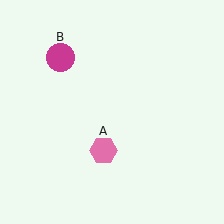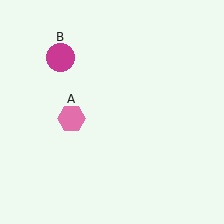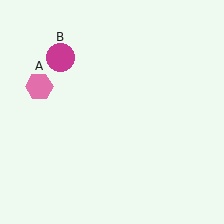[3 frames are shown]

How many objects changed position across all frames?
1 object changed position: pink hexagon (object A).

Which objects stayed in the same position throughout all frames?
Magenta circle (object B) remained stationary.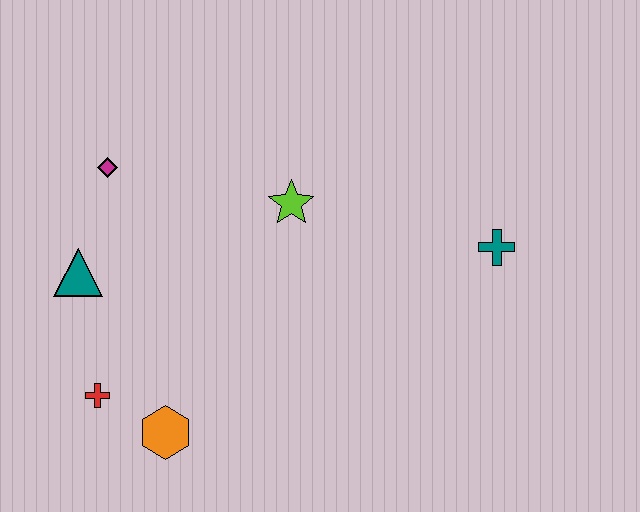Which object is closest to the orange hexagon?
The red cross is closest to the orange hexagon.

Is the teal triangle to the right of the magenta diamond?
No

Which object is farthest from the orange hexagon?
The teal cross is farthest from the orange hexagon.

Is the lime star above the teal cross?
Yes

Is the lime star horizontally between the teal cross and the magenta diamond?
Yes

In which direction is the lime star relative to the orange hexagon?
The lime star is above the orange hexagon.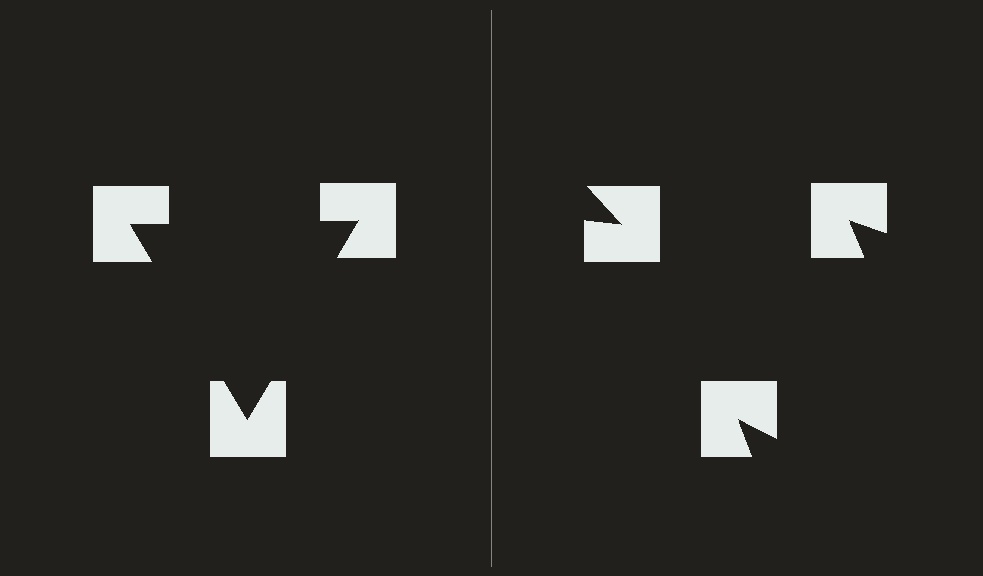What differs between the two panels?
The notched squares are positioned identically on both sides; only the wedge orientations differ. On the left they align to a triangle; on the right they are misaligned.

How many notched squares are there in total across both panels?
6 — 3 on each side.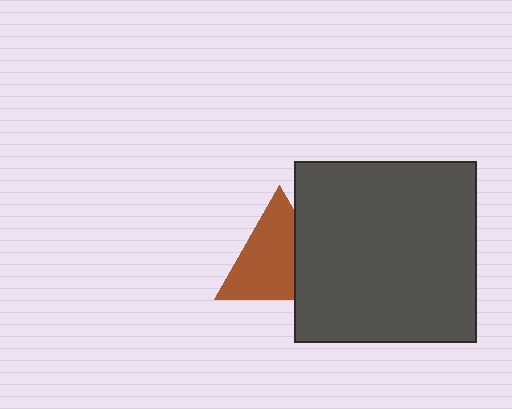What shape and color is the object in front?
The object in front is a dark gray square.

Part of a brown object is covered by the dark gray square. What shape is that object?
It is a triangle.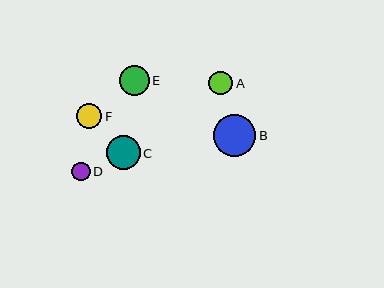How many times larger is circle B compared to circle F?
Circle B is approximately 1.7 times the size of circle F.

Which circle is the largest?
Circle B is the largest with a size of approximately 42 pixels.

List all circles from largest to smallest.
From largest to smallest: B, C, E, F, A, D.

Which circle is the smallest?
Circle D is the smallest with a size of approximately 19 pixels.